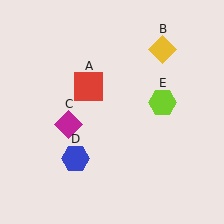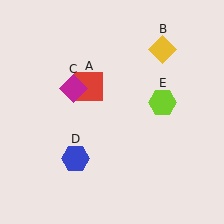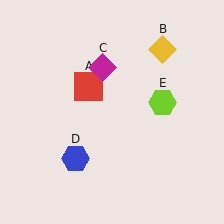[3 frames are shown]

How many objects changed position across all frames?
1 object changed position: magenta diamond (object C).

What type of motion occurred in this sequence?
The magenta diamond (object C) rotated clockwise around the center of the scene.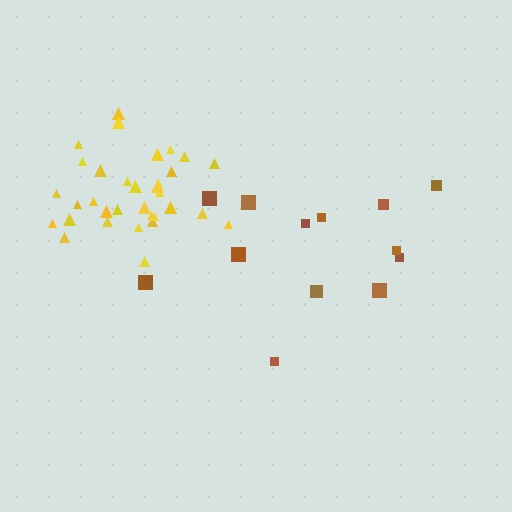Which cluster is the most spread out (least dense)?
Brown.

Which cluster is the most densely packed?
Yellow.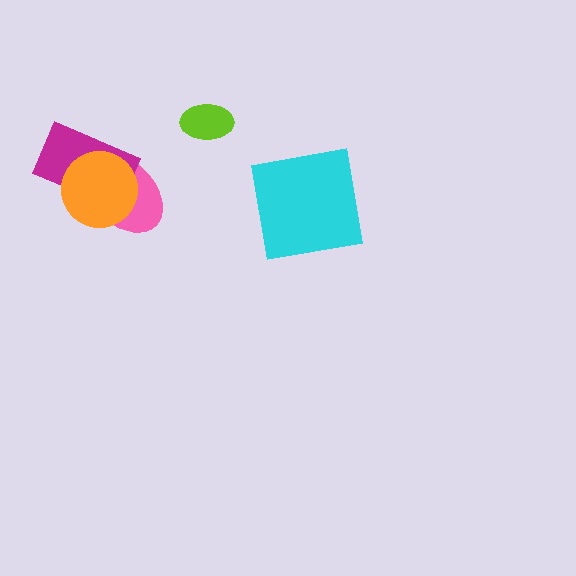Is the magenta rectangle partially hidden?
Yes, it is partially covered by another shape.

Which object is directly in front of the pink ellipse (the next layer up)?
The magenta rectangle is directly in front of the pink ellipse.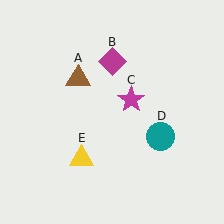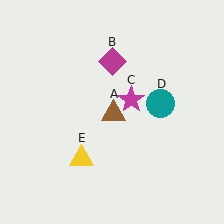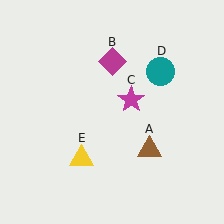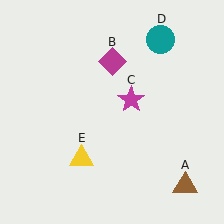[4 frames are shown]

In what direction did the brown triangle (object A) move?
The brown triangle (object A) moved down and to the right.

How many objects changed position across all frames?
2 objects changed position: brown triangle (object A), teal circle (object D).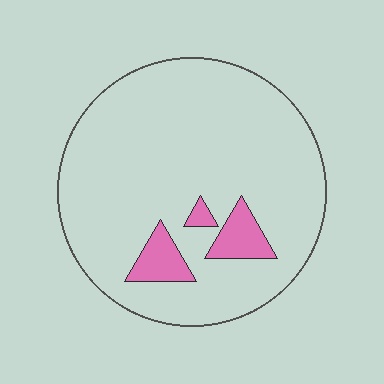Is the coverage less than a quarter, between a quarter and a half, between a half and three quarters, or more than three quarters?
Less than a quarter.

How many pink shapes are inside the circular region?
3.